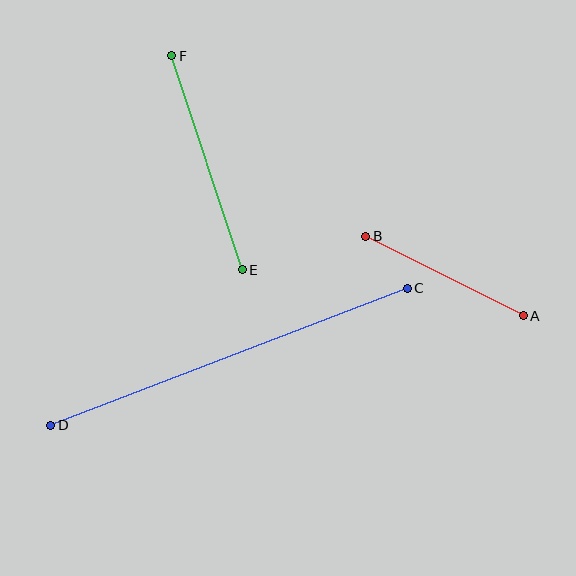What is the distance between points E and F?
The distance is approximately 225 pixels.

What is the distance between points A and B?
The distance is approximately 177 pixels.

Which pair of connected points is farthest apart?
Points C and D are farthest apart.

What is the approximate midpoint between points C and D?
The midpoint is at approximately (229, 357) pixels.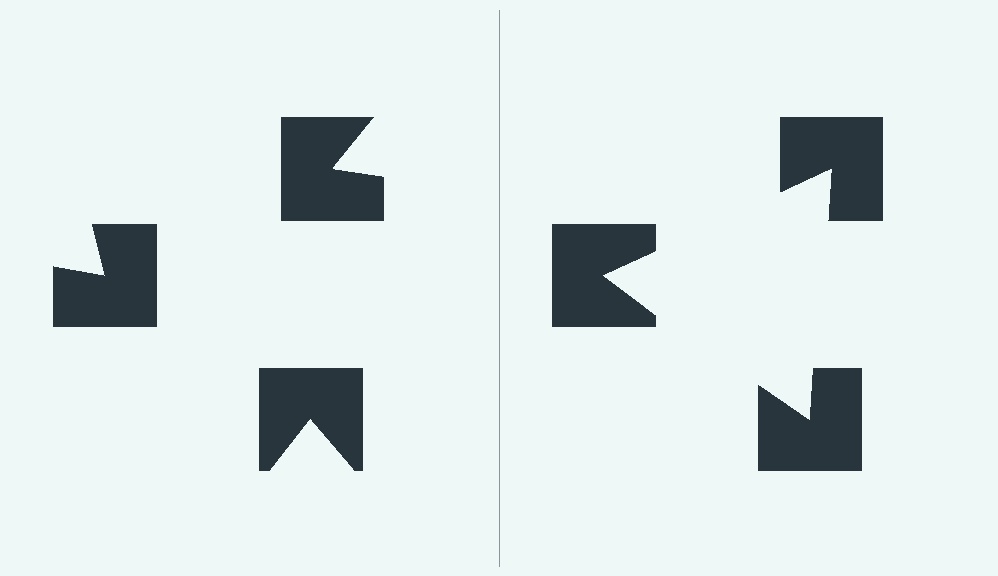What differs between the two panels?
The notched squares are positioned identically on both sides; only the wedge orientations differ. On the right they align to a triangle; on the left they are misaligned.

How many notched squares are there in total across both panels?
6 — 3 on each side.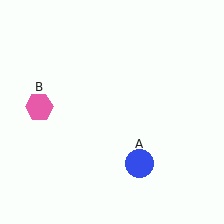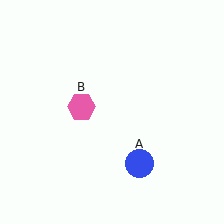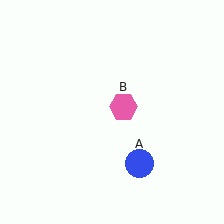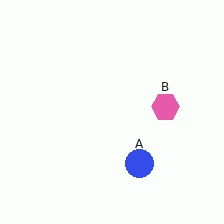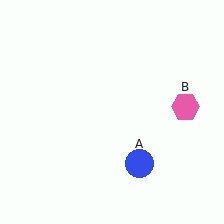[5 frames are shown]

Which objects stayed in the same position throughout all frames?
Blue circle (object A) remained stationary.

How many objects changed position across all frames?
1 object changed position: pink hexagon (object B).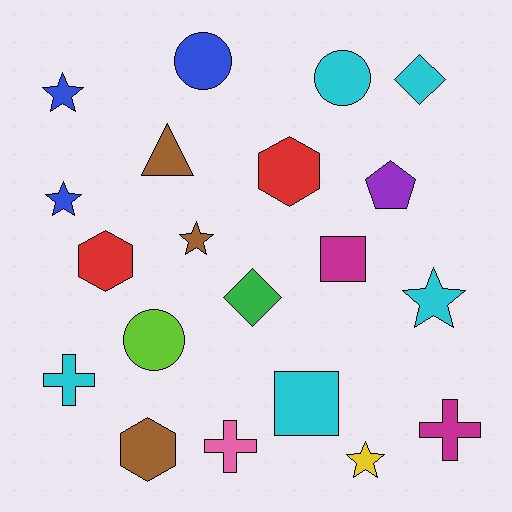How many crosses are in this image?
There are 3 crosses.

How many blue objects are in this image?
There are 3 blue objects.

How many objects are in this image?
There are 20 objects.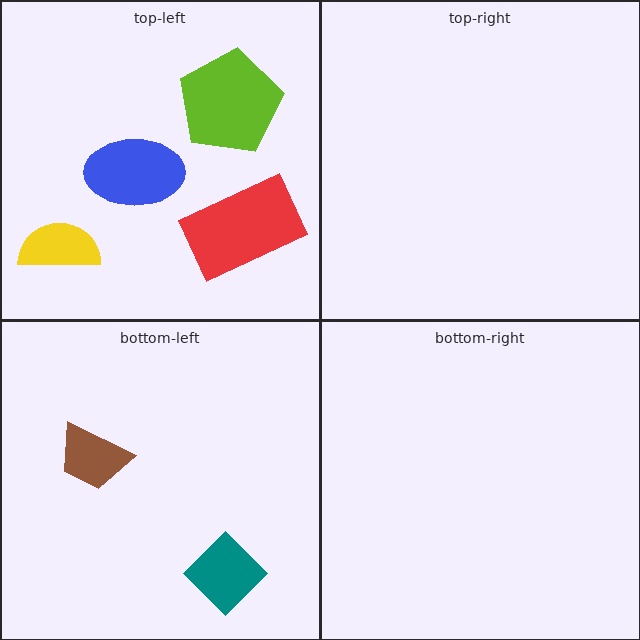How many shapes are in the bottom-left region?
2.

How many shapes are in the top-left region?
4.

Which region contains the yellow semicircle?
The top-left region.